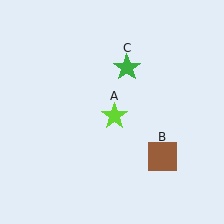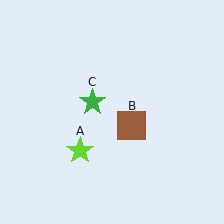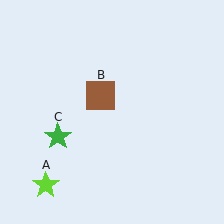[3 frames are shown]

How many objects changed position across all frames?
3 objects changed position: lime star (object A), brown square (object B), green star (object C).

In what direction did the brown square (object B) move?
The brown square (object B) moved up and to the left.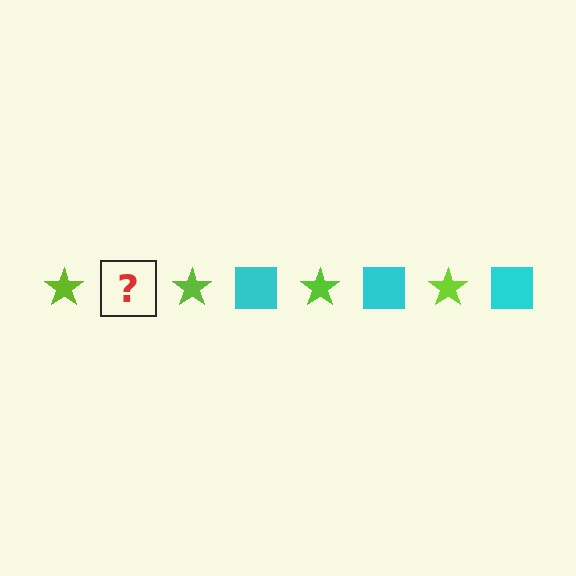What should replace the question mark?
The question mark should be replaced with a cyan square.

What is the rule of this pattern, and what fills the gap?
The rule is that the pattern alternates between lime star and cyan square. The gap should be filled with a cyan square.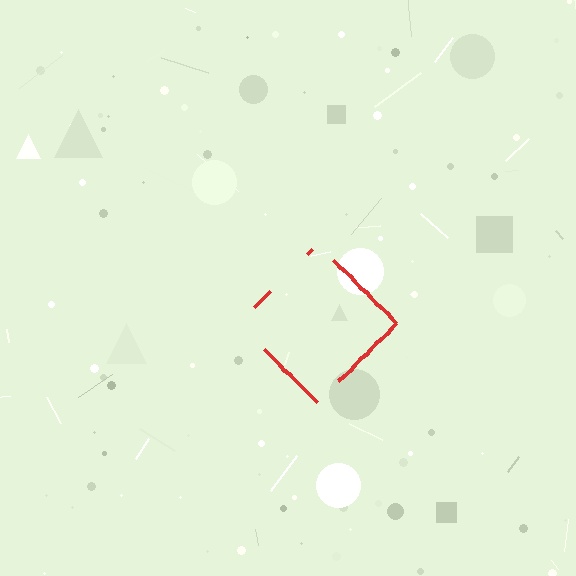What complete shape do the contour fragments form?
The contour fragments form a diamond.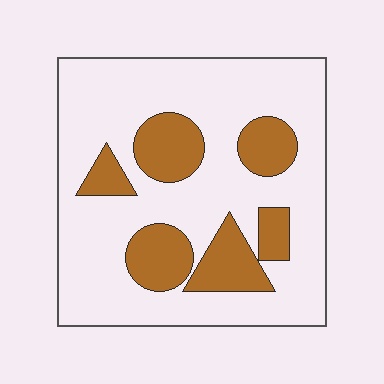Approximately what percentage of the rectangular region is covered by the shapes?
Approximately 25%.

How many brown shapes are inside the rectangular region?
6.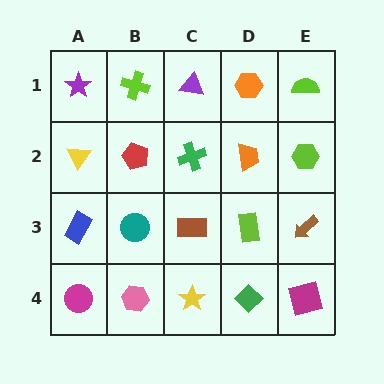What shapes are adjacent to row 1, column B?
A red pentagon (row 2, column B), a purple star (row 1, column A), a purple triangle (row 1, column C).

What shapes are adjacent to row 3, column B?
A red pentagon (row 2, column B), a pink hexagon (row 4, column B), a blue rectangle (row 3, column A), a brown rectangle (row 3, column C).